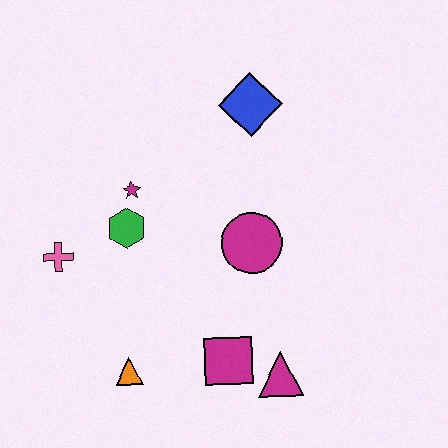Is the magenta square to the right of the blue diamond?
No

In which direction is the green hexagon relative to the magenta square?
The green hexagon is above the magenta square.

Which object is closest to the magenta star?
The green hexagon is closest to the magenta star.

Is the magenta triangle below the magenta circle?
Yes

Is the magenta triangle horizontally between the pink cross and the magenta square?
No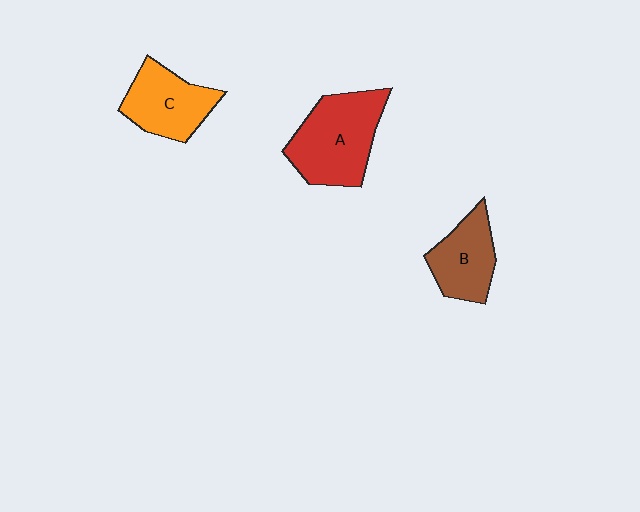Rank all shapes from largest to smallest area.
From largest to smallest: A (red), C (orange), B (brown).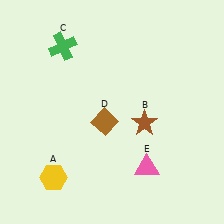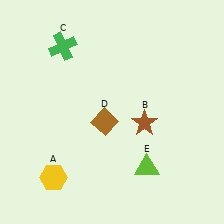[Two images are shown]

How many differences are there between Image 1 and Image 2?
There is 1 difference between the two images.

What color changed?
The triangle (E) changed from pink in Image 1 to lime in Image 2.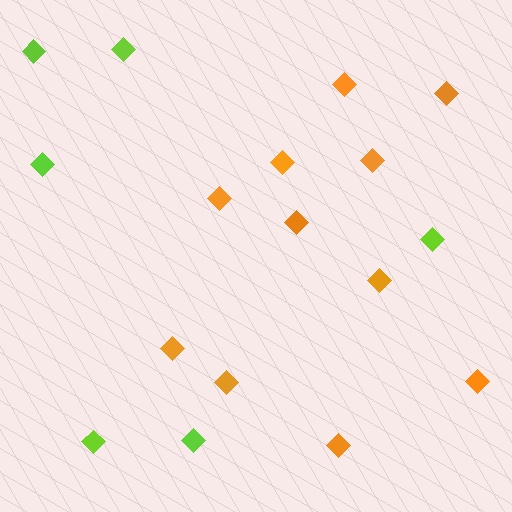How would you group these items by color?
There are 2 groups: one group of lime diamonds (6) and one group of orange diamonds (11).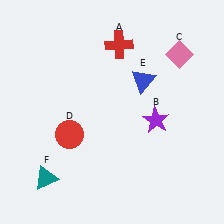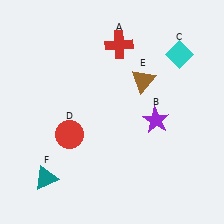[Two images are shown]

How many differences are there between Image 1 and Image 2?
There are 2 differences between the two images.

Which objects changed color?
C changed from pink to cyan. E changed from blue to brown.